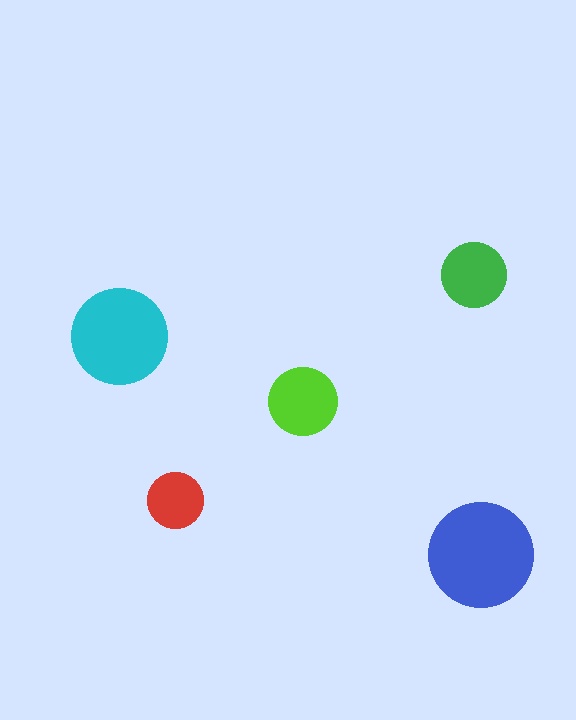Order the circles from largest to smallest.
the blue one, the cyan one, the lime one, the green one, the red one.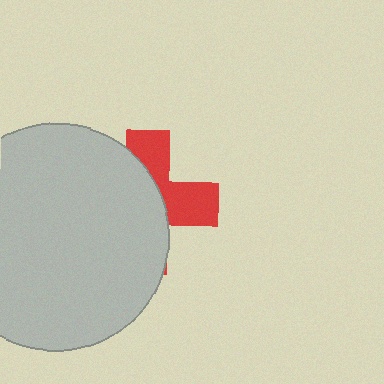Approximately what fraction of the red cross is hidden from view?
Roughly 61% of the red cross is hidden behind the light gray circle.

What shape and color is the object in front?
The object in front is a light gray circle.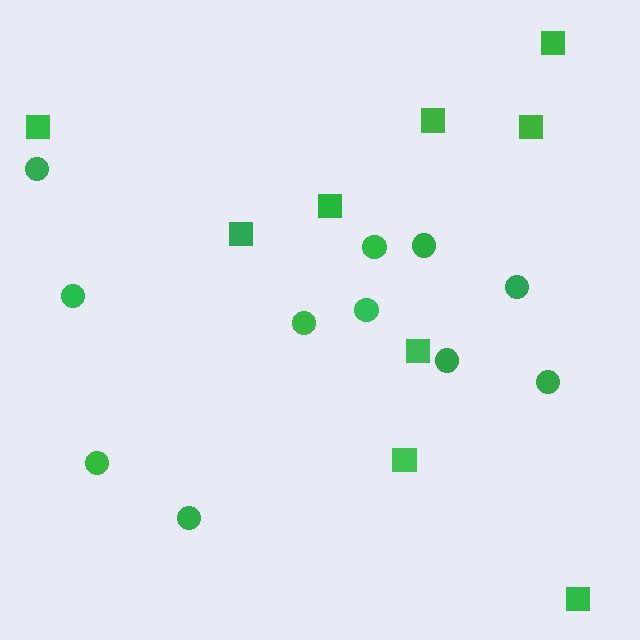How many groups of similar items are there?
There are 2 groups: one group of squares (9) and one group of circles (11).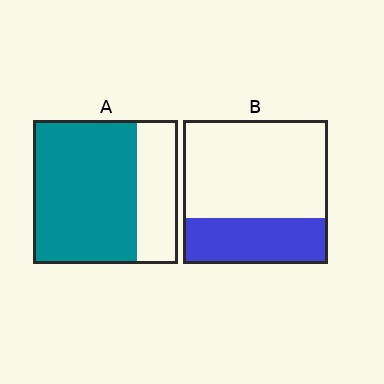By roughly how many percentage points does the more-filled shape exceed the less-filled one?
By roughly 40 percentage points (A over B).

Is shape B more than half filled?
No.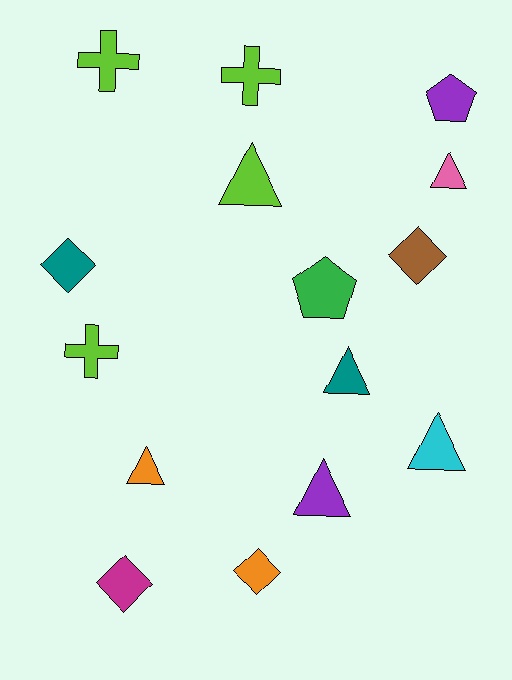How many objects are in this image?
There are 15 objects.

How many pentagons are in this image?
There are 2 pentagons.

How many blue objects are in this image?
There are no blue objects.